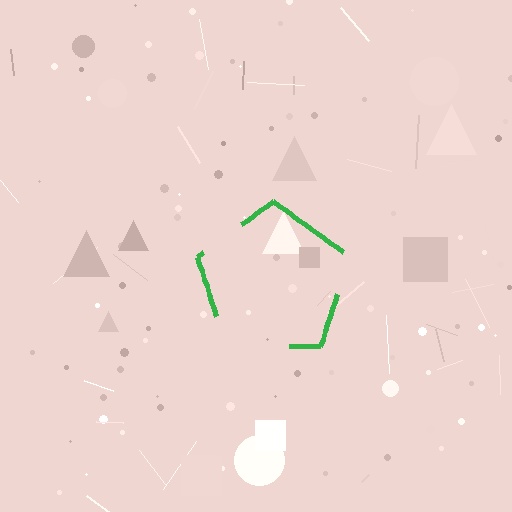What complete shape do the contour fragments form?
The contour fragments form a pentagon.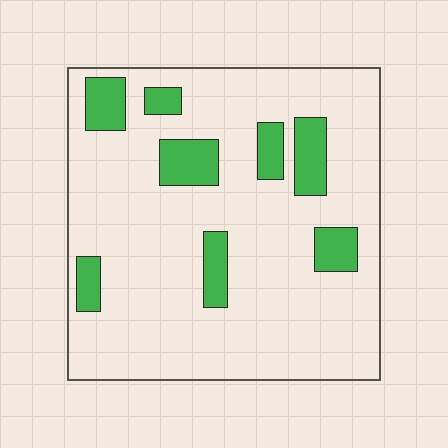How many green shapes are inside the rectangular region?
8.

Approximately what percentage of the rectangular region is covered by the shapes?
Approximately 15%.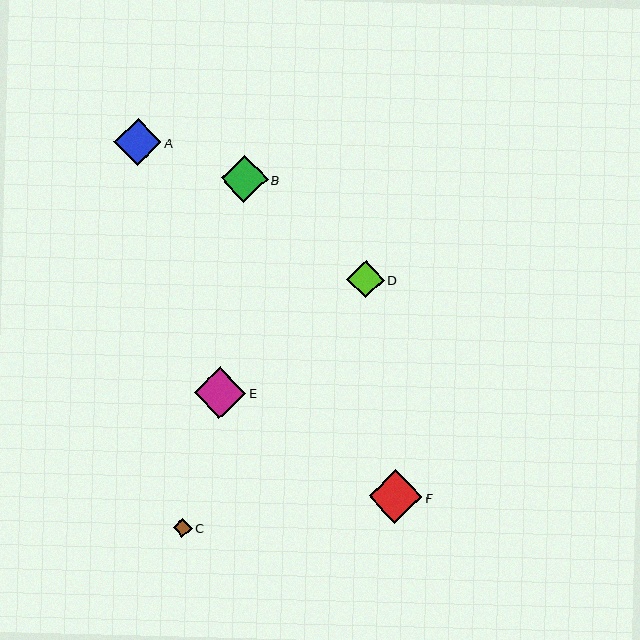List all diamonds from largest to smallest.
From largest to smallest: F, E, A, B, D, C.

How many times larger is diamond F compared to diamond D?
Diamond F is approximately 1.4 times the size of diamond D.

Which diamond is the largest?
Diamond F is the largest with a size of approximately 54 pixels.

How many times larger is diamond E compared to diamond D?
Diamond E is approximately 1.4 times the size of diamond D.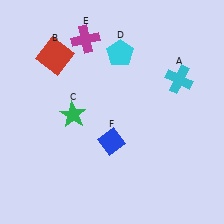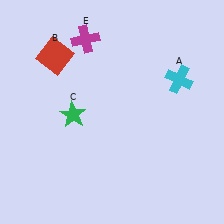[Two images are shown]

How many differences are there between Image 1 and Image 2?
There are 2 differences between the two images.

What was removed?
The cyan pentagon (D), the blue diamond (F) were removed in Image 2.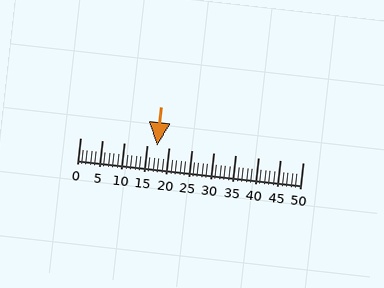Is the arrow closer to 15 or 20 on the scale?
The arrow is closer to 15.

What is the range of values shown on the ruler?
The ruler shows values from 0 to 50.